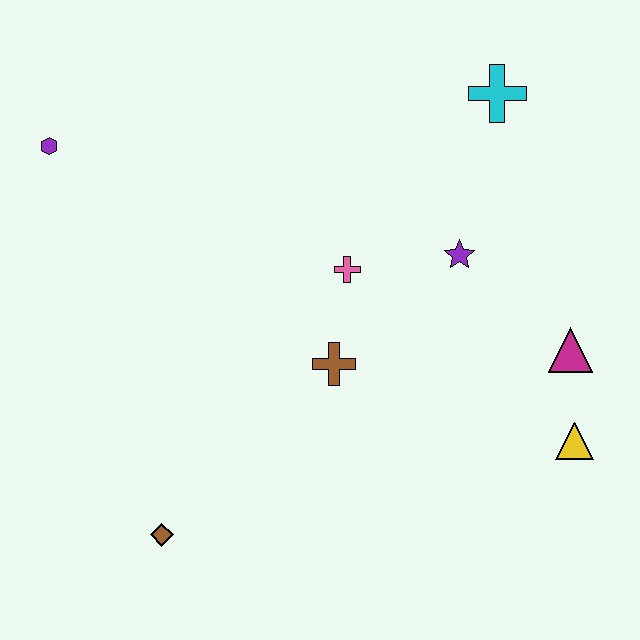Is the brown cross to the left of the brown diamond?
No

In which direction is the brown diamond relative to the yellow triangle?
The brown diamond is to the left of the yellow triangle.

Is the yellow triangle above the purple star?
No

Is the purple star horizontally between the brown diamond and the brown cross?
No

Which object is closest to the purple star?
The pink cross is closest to the purple star.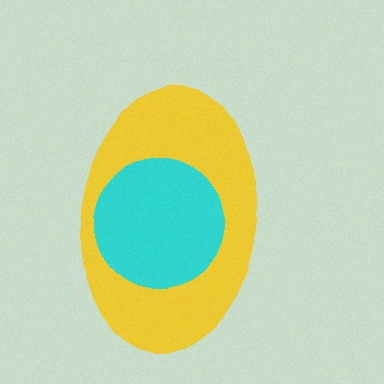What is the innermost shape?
The cyan circle.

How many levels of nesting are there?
2.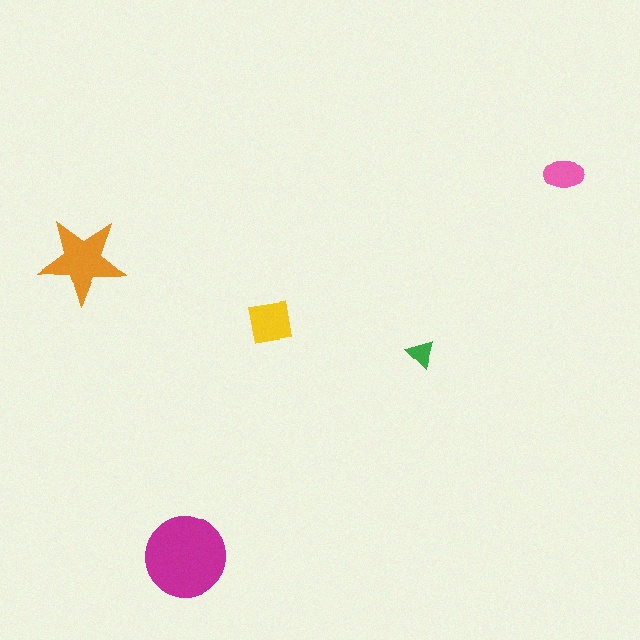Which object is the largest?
The magenta circle.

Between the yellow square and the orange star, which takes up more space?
The orange star.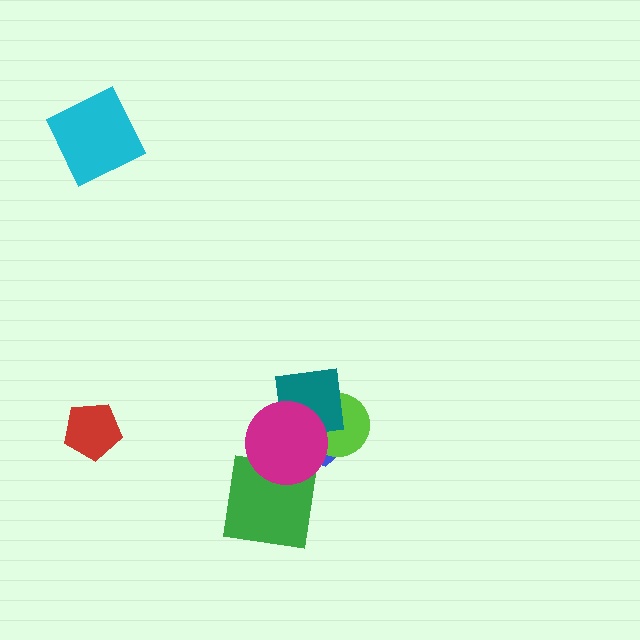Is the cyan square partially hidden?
No, no other shape covers it.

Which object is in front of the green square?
The magenta circle is in front of the green square.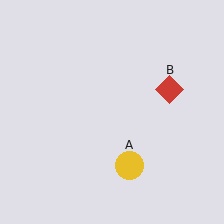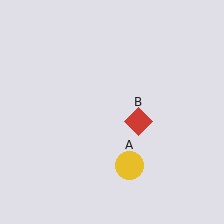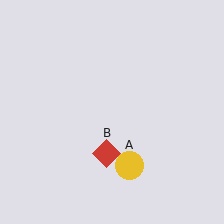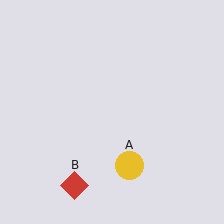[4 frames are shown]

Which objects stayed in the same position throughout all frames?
Yellow circle (object A) remained stationary.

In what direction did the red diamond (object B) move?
The red diamond (object B) moved down and to the left.